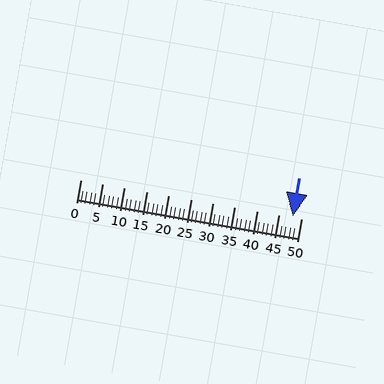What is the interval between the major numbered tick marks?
The major tick marks are spaced 5 units apart.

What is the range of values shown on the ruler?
The ruler shows values from 0 to 50.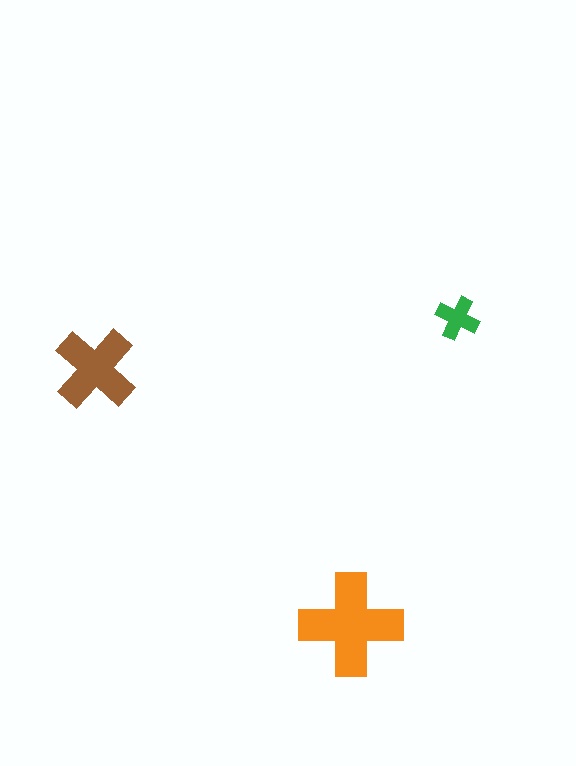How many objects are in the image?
There are 3 objects in the image.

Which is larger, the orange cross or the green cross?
The orange one.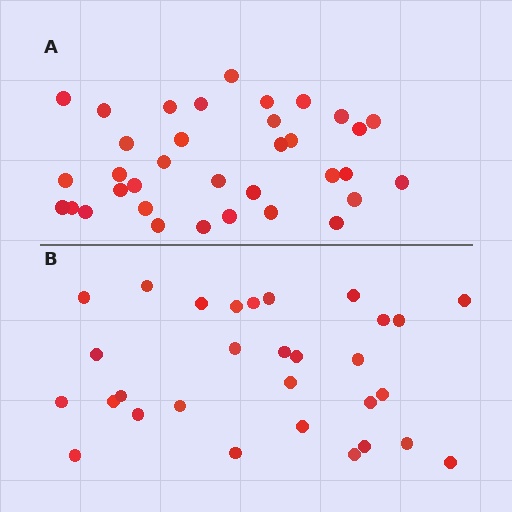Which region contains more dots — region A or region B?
Region A (the top region) has more dots.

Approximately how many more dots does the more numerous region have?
Region A has about 5 more dots than region B.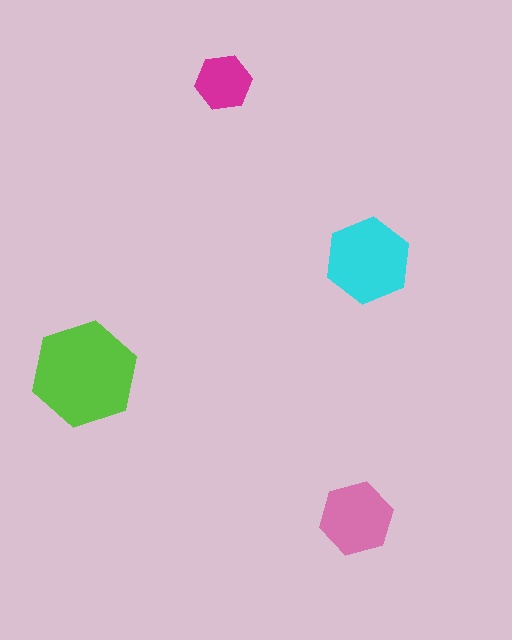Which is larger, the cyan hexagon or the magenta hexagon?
The cyan one.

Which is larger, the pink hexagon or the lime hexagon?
The lime one.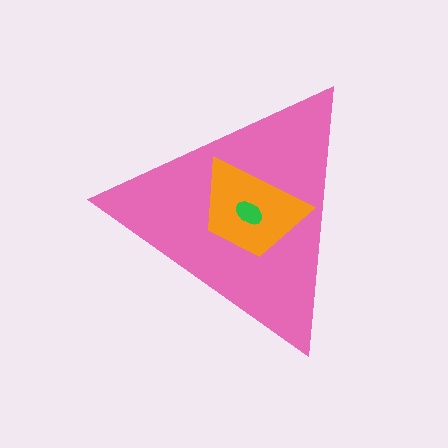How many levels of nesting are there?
3.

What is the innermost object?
The green ellipse.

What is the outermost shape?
The pink triangle.